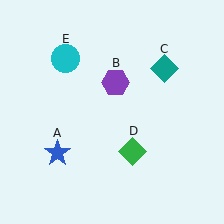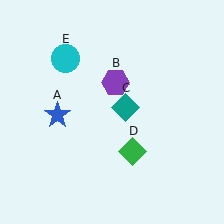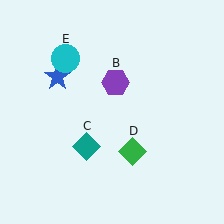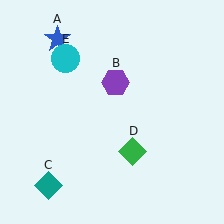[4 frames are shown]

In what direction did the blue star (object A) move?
The blue star (object A) moved up.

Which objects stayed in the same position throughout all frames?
Purple hexagon (object B) and green diamond (object D) and cyan circle (object E) remained stationary.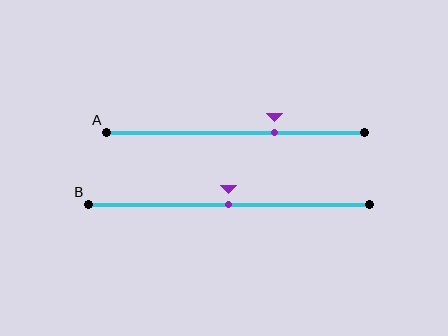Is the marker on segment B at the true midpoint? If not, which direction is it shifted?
Yes, the marker on segment B is at the true midpoint.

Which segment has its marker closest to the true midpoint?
Segment B has its marker closest to the true midpoint.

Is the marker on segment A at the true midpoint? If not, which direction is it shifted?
No, the marker on segment A is shifted to the right by about 15% of the segment length.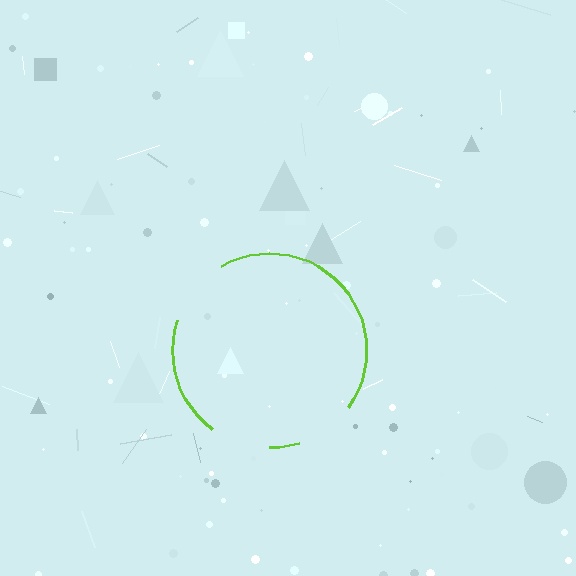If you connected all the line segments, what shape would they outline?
They would outline a circle.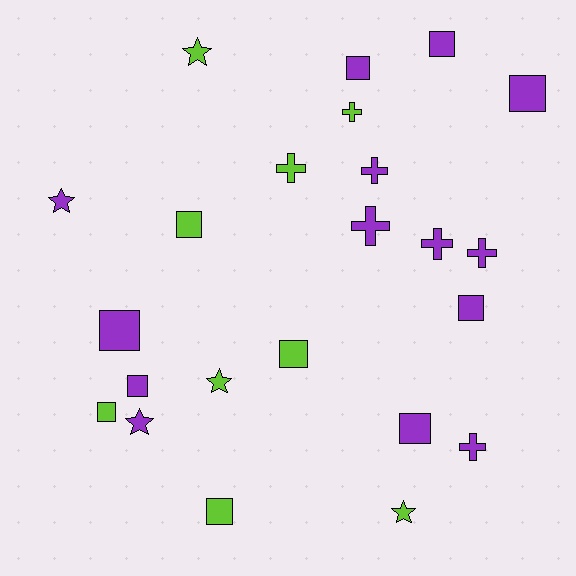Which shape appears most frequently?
Square, with 11 objects.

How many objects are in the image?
There are 23 objects.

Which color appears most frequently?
Purple, with 14 objects.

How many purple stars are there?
There are 2 purple stars.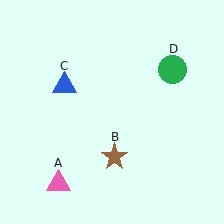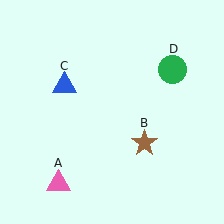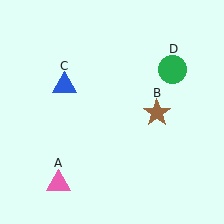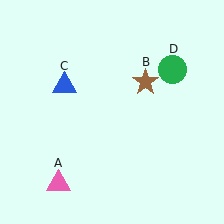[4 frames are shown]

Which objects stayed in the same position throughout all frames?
Pink triangle (object A) and blue triangle (object C) and green circle (object D) remained stationary.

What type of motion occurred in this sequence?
The brown star (object B) rotated counterclockwise around the center of the scene.